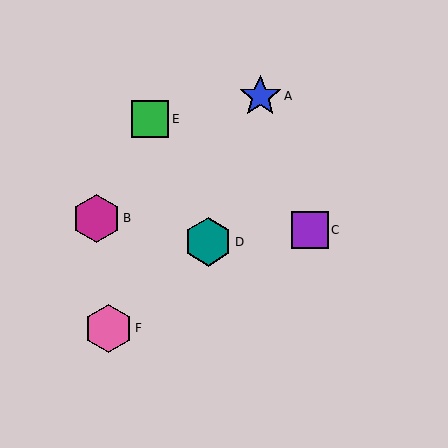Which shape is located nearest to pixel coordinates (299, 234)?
The purple square (labeled C) at (310, 230) is nearest to that location.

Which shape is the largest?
The teal hexagon (labeled D) is the largest.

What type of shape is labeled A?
Shape A is a blue star.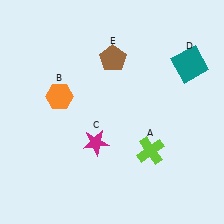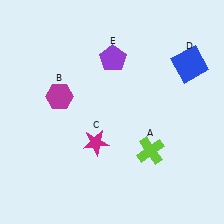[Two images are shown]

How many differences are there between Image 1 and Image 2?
There are 3 differences between the two images.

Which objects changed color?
B changed from orange to magenta. D changed from teal to blue. E changed from brown to purple.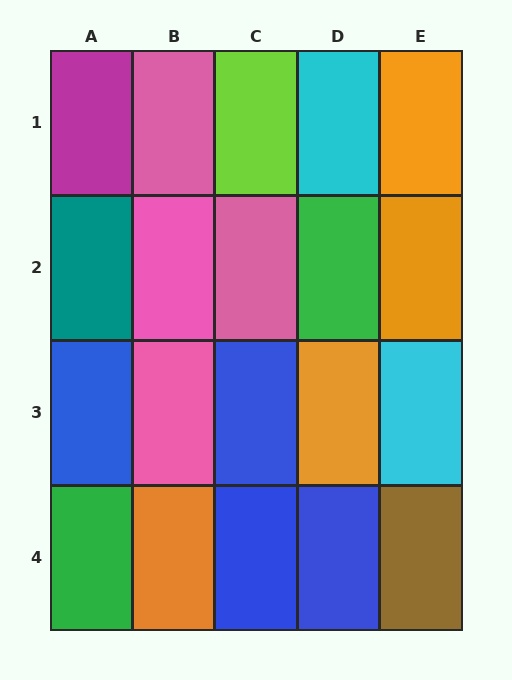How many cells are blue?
4 cells are blue.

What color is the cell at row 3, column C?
Blue.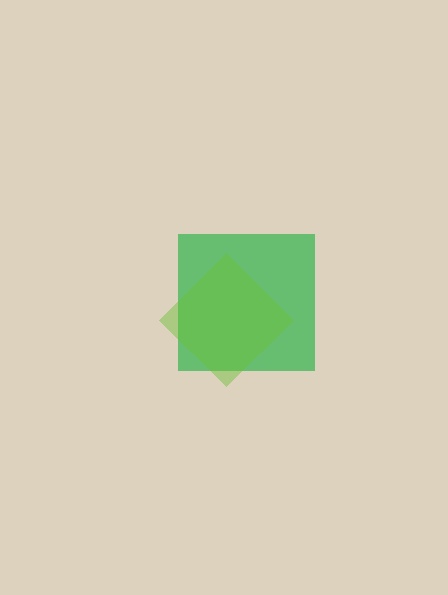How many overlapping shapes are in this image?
There are 2 overlapping shapes in the image.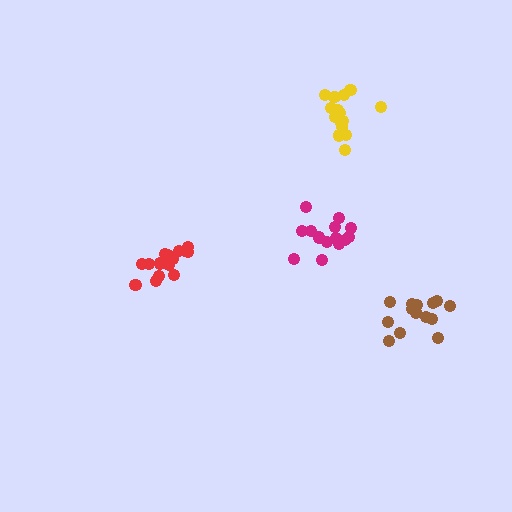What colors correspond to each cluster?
The clusters are colored: red, magenta, brown, yellow.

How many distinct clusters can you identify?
There are 4 distinct clusters.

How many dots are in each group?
Group 1: 17 dots, Group 2: 14 dots, Group 3: 14 dots, Group 4: 15 dots (60 total).